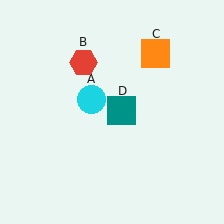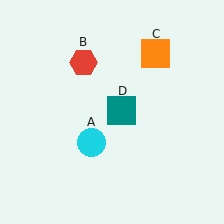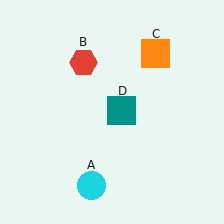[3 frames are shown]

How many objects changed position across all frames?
1 object changed position: cyan circle (object A).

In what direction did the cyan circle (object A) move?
The cyan circle (object A) moved down.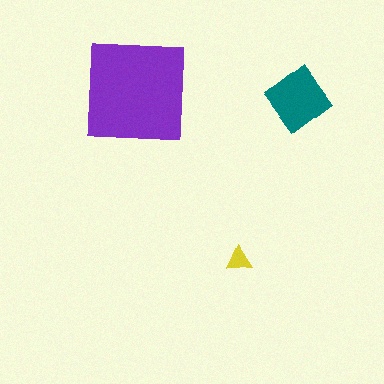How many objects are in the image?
There are 3 objects in the image.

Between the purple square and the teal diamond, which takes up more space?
The purple square.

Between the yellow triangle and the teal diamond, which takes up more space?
The teal diamond.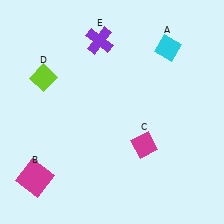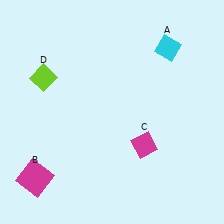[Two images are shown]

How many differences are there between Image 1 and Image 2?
There is 1 difference between the two images.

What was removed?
The purple cross (E) was removed in Image 2.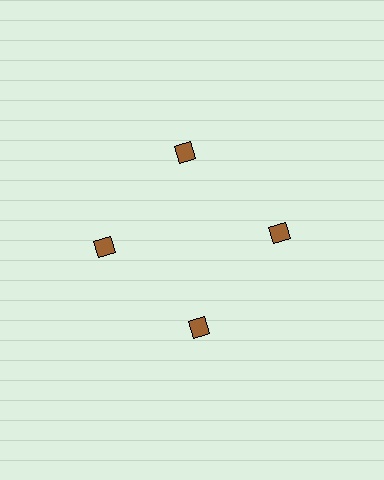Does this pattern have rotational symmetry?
Yes, this pattern has 4-fold rotational symmetry. It looks the same after rotating 90 degrees around the center.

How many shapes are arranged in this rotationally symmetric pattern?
There are 4 shapes, arranged in 4 groups of 1.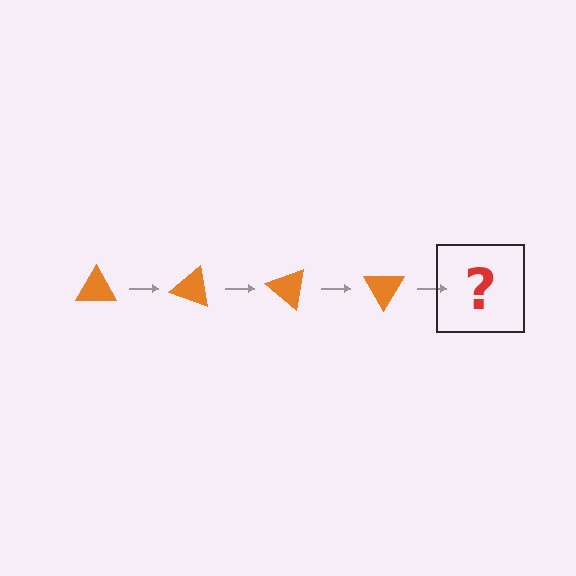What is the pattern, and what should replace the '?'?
The pattern is that the triangle rotates 20 degrees each step. The '?' should be an orange triangle rotated 80 degrees.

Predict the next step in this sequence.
The next step is an orange triangle rotated 80 degrees.